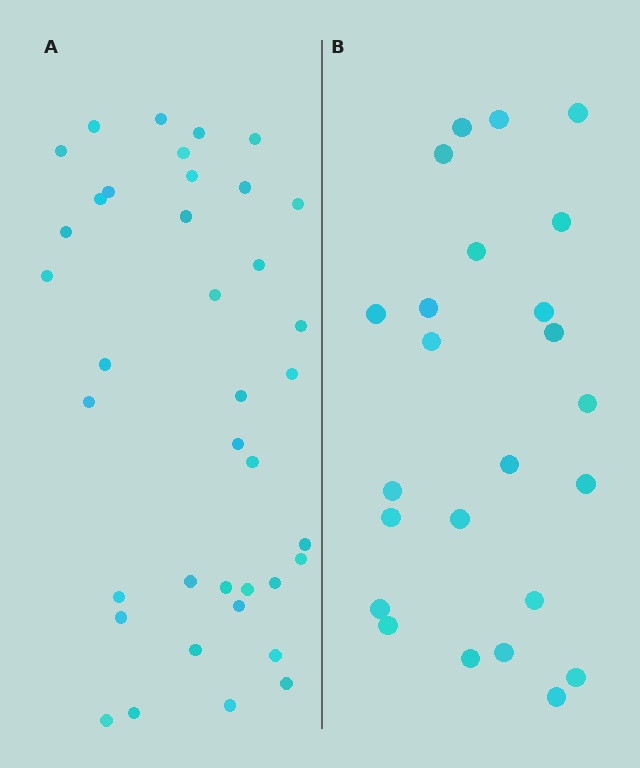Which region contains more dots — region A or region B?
Region A (the left region) has more dots.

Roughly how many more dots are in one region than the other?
Region A has approximately 15 more dots than region B.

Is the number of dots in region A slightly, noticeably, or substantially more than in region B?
Region A has substantially more. The ratio is roughly 1.6 to 1.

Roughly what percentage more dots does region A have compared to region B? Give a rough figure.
About 60% more.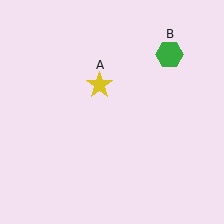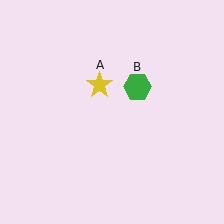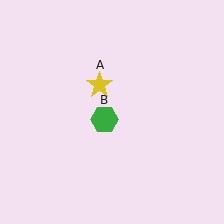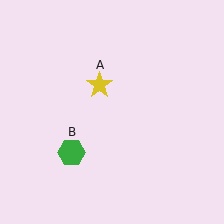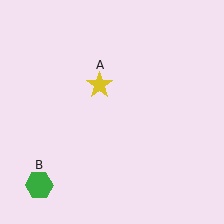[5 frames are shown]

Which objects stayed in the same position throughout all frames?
Yellow star (object A) remained stationary.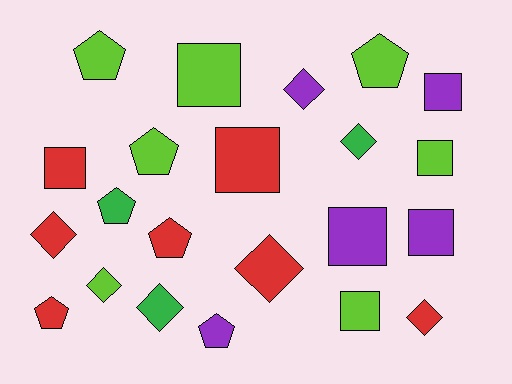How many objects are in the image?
There are 22 objects.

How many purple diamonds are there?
There is 1 purple diamond.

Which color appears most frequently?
Red, with 7 objects.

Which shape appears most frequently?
Square, with 8 objects.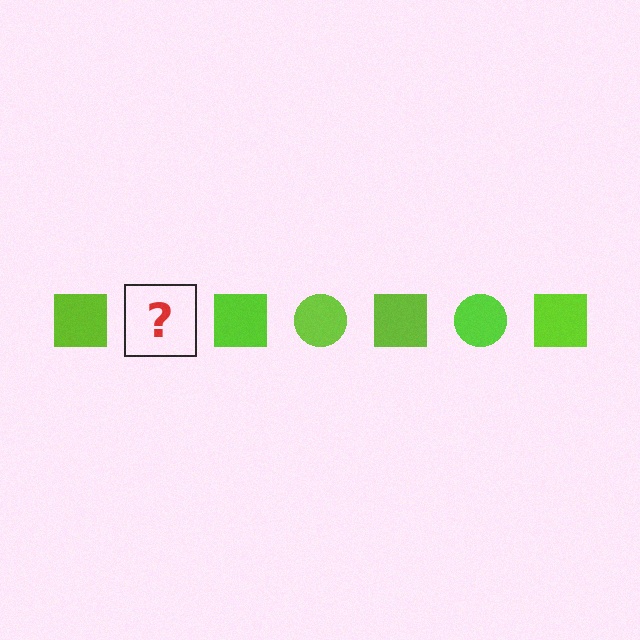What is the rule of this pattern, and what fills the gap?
The rule is that the pattern cycles through square, circle shapes in lime. The gap should be filled with a lime circle.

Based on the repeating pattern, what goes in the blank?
The blank should be a lime circle.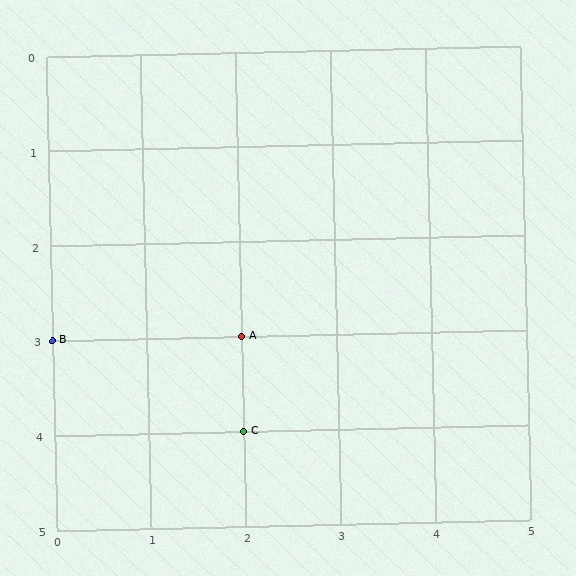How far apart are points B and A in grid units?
Points B and A are 2 columns apart.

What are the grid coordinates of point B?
Point B is at grid coordinates (0, 3).